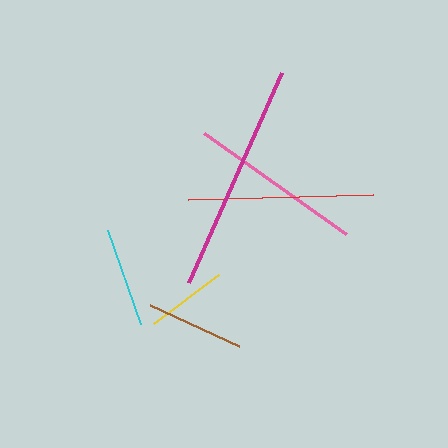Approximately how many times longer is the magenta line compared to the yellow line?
The magenta line is approximately 2.8 times the length of the yellow line.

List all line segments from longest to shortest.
From longest to shortest: magenta, red, pink, cyan, brown, yellow.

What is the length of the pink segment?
The pink segment is approximately 174 pixels long.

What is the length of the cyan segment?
The cyan segment is approximately 99 pixels long.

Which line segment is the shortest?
The yellow line is the shortest at approximately 81 pixels.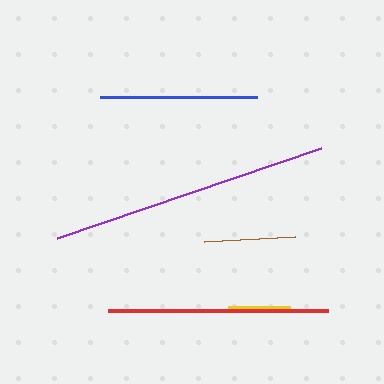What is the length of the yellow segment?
The yellow segment is approximately 61 pixels long.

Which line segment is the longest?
The purple line is the longest at approximately 279 pixels.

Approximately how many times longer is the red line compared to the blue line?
The red line is approximately 1.4 times the length of the blue line.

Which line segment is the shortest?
The yellow line is the shortest at approximately 61 pixels.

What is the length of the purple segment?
The purple segment is approximately 279 pixels long.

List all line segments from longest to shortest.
From longest to shortest: purple, red, blue, brown, yellow.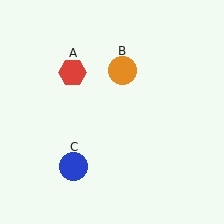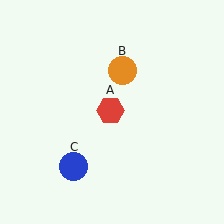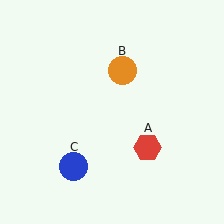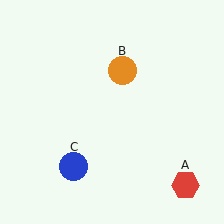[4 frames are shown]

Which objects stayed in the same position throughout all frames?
Orange circle (object B) and blue circle (object C) remained stationary.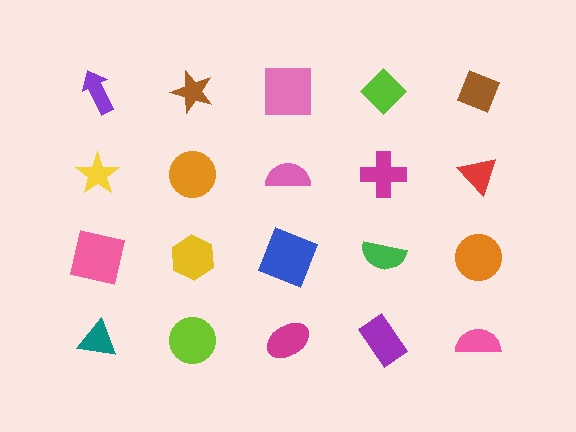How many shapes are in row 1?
5 shapes.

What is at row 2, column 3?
A pink semicircle.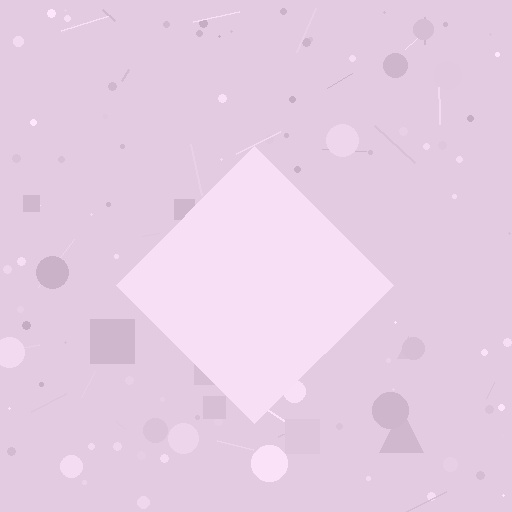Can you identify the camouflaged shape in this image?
The camouflaged shape is a diamond.